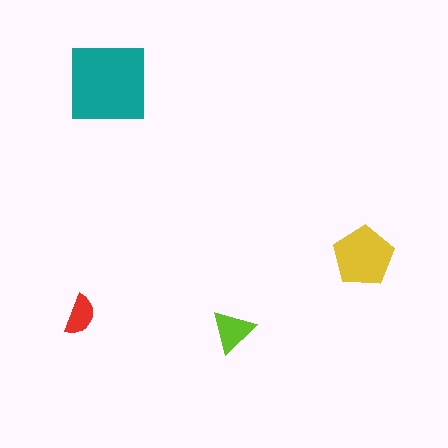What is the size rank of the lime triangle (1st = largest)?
3rd.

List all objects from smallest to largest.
The red semicircle, the lime triangle, the yellow pentagon, the teal square.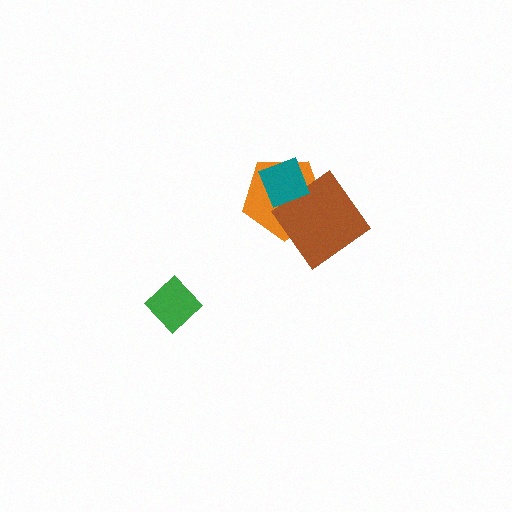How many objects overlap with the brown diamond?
2 objects overlap with the brown diamond.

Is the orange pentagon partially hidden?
Yes, it is partially covered by another shape.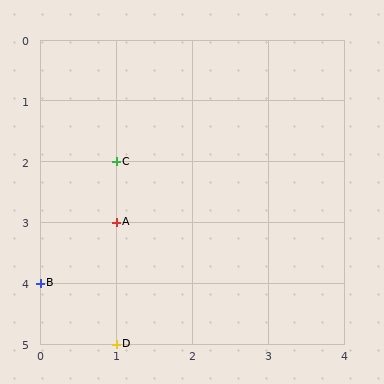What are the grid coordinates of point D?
Point D is at grid coordinates (1, 5).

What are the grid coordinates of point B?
Point B is at grid coordinates (0, 4).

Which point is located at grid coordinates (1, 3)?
Point A is at (1, 3).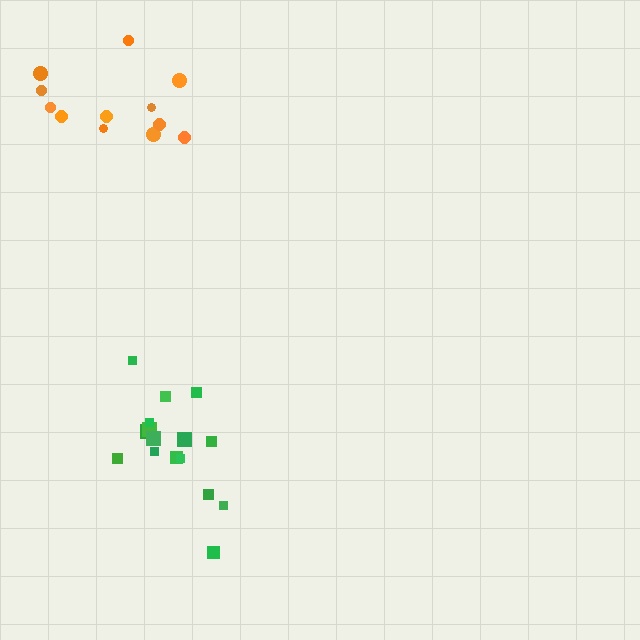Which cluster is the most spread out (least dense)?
Orange.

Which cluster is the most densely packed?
Green.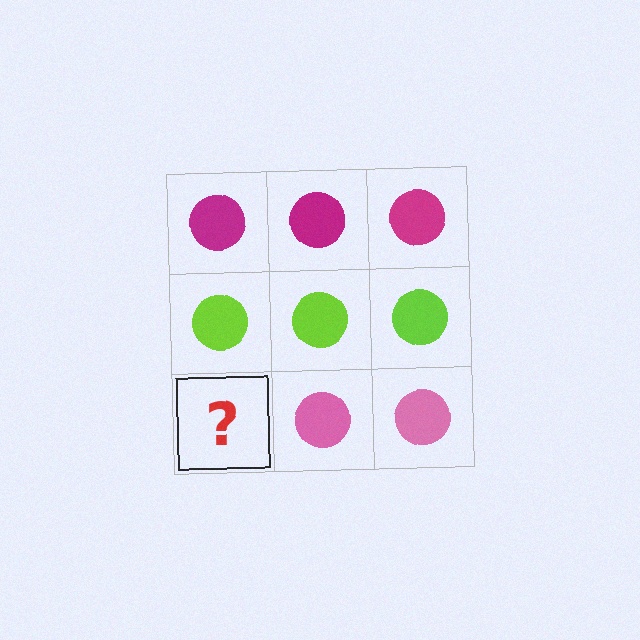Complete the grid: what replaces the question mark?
The question mark should be replaced with a pink circle.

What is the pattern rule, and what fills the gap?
The rule is that each row has a consistent color. The gap should be filled with a pink circle.